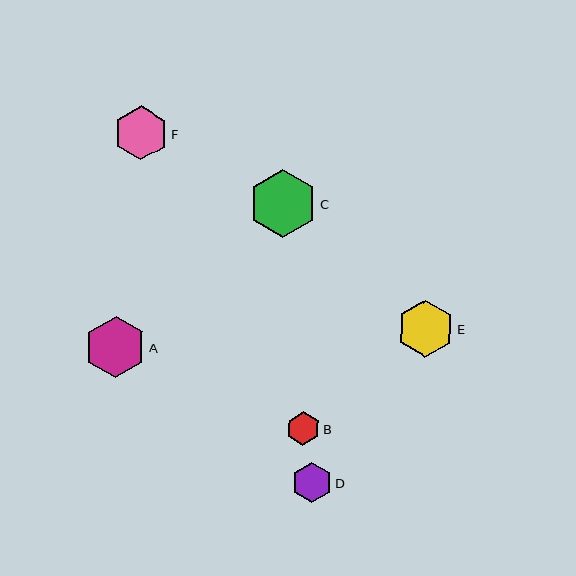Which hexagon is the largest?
Hexagon C is the largest with a size of approximately 68 pixels.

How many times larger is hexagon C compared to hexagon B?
Hexagon C is approximately 2.0 times the size of hexagon B.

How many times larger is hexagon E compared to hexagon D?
Hexagon E is approximately 1.4 times the size of hexagon D.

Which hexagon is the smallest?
Hexagon B is the smallest with a size of approximately 33 pixels.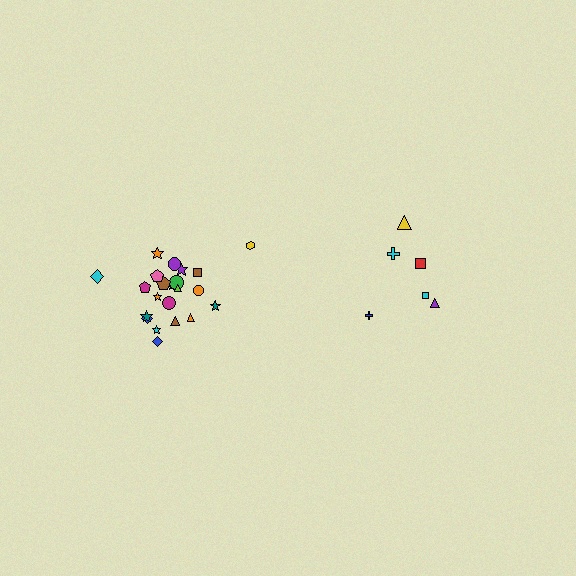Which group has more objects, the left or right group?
The left group.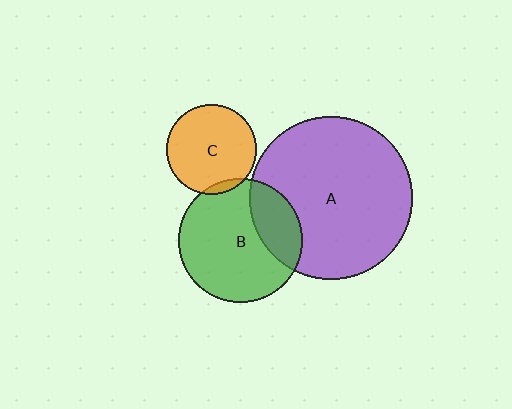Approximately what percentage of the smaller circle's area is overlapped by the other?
Approximately 5%.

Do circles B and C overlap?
Yes.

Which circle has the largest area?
Circle A (purple).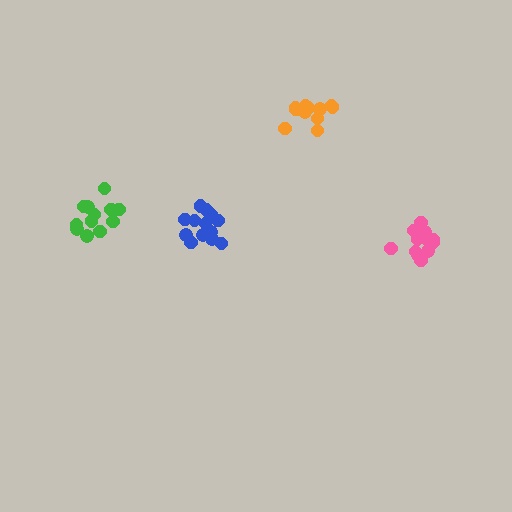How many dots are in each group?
Group 1: 13 dots, Group 2: 13 dots, Group 3: 12 dots, Group 4: 12 dots (50 total).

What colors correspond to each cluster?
The clusters are colored: pink, blue, green, orange.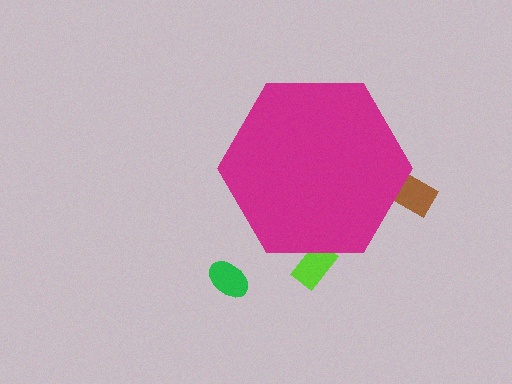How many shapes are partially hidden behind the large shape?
2 shapes are partially hidden.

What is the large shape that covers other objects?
A magenta hexagon.